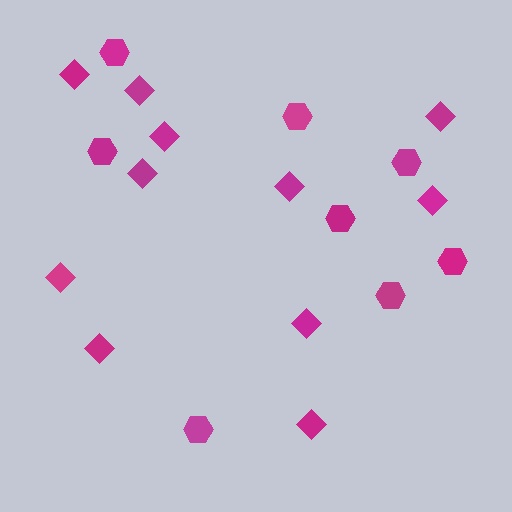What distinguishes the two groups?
There are 2 groups: one group of hexagons (8) and one group of diamonds (11).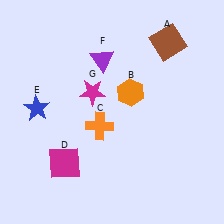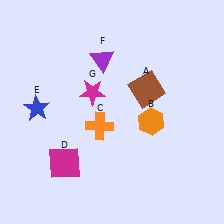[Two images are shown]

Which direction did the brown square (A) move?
The brown square (A) moved down.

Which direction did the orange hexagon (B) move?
The orange hexagon (B) moved down.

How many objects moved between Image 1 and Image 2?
2 objects moved between the two images.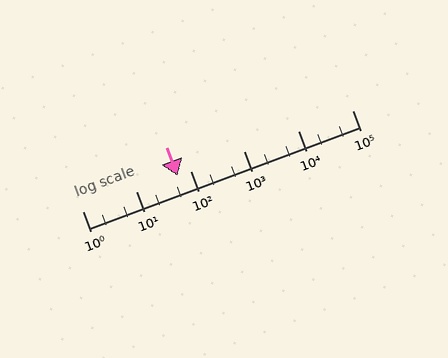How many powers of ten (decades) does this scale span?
The scale spans 5 decades, from 1 to 100000.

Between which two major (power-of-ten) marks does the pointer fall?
The pointer is between 10 and 100.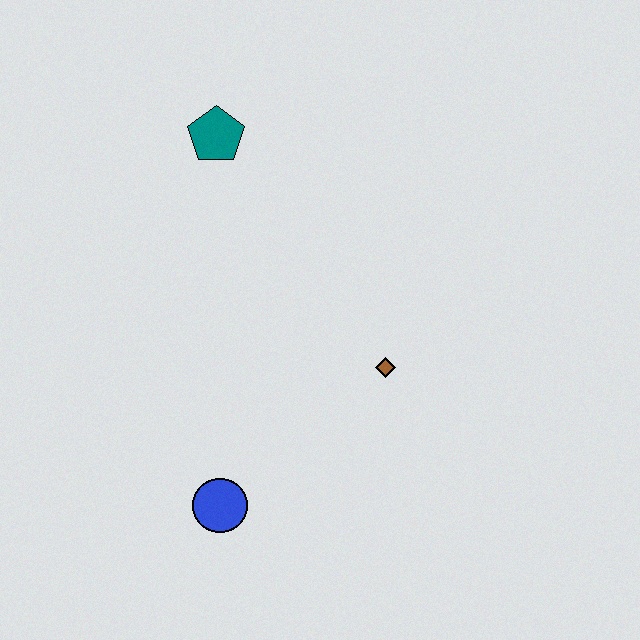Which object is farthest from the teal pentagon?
The blue circle is farthest from the teal pentagon.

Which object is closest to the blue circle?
The brown diamond is closest to the blue circle.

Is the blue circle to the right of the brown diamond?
No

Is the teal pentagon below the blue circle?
No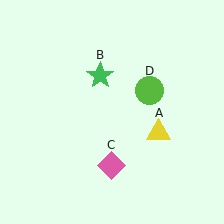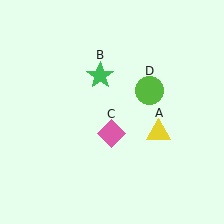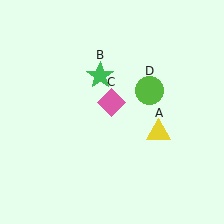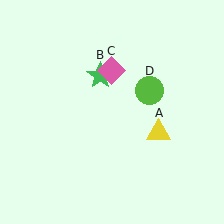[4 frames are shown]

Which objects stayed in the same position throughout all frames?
Yellow triangle (object A) and green star (object B) and lime circle (object D) remained stationary.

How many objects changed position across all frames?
1 object changed position: pink diamond (object C).